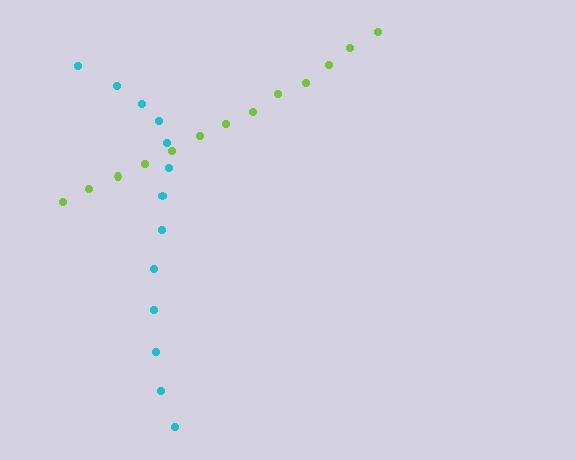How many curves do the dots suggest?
There are 2 distinct paths.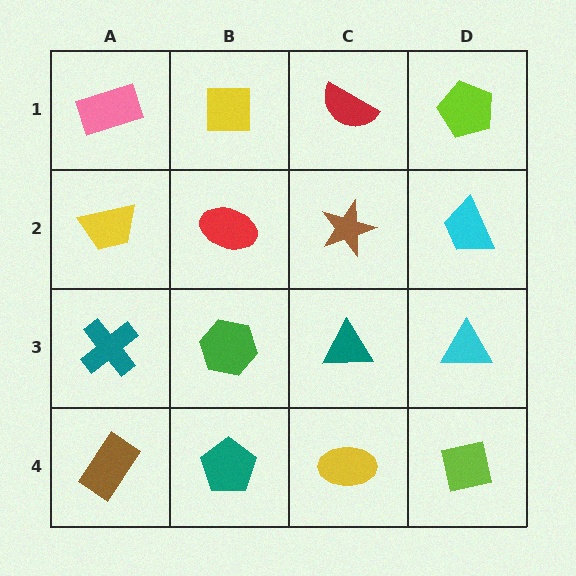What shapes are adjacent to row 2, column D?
A lime pentagon (row 1, column D), a cyan triangle (row 3, column D), a brown star (row 2, column C).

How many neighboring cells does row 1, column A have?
2.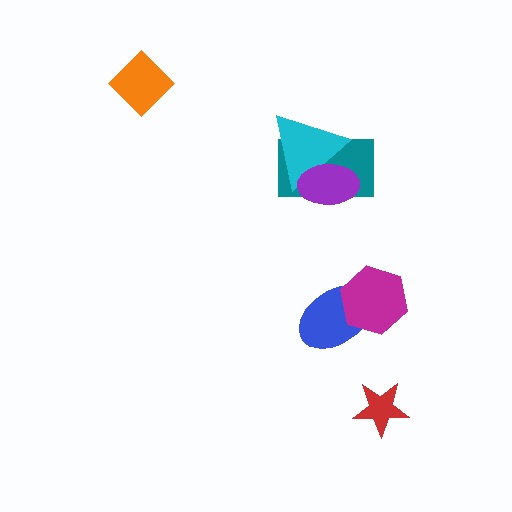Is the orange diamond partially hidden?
No, no other shape covers it.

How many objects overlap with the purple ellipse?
2 objects overlap with the purple ellipse.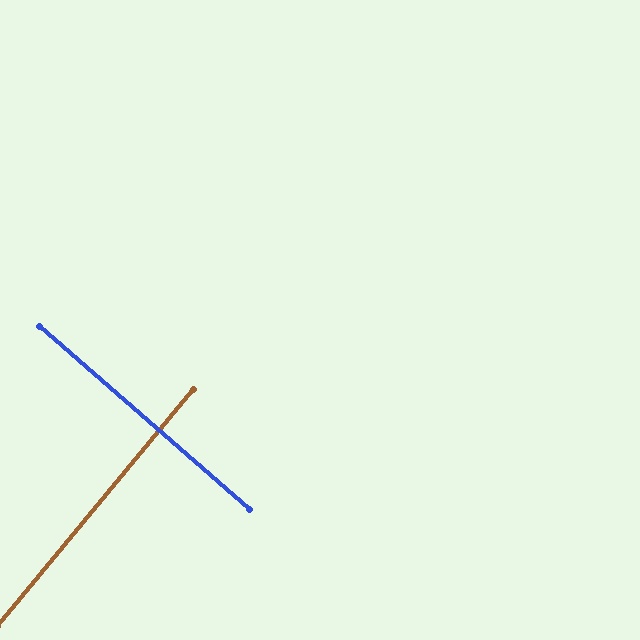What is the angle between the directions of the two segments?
Approximately 89 degrees.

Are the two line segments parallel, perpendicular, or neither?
Perpendicular — they meet at approximately 89°.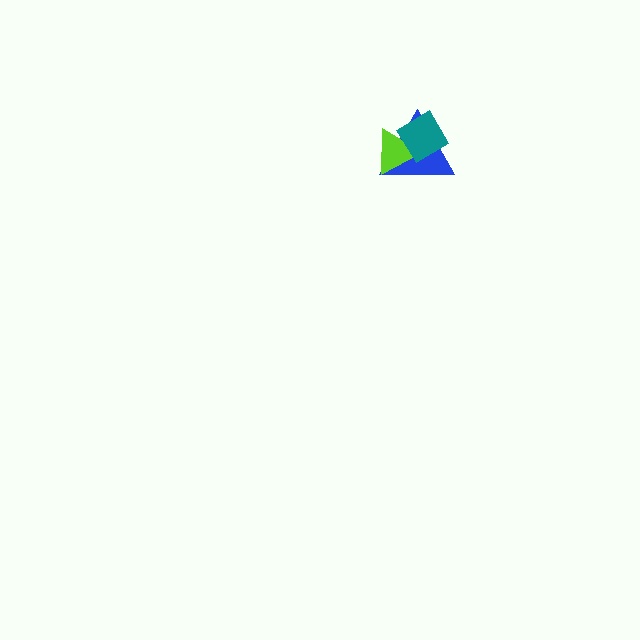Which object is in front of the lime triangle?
The teal diamond is in front of the lime triangle.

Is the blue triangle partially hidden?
Yes, it is partially covered by another shape.